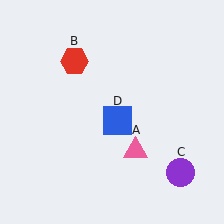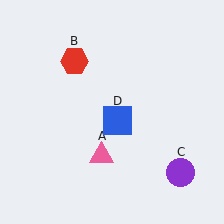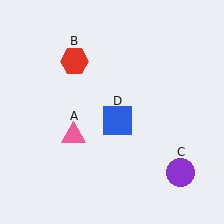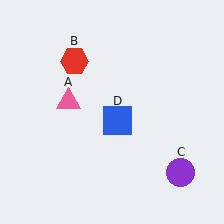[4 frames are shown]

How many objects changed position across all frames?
1 object changed position: pink triangle (object A).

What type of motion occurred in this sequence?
The pink triangle (object A) rotated clockwise around the center of the scene.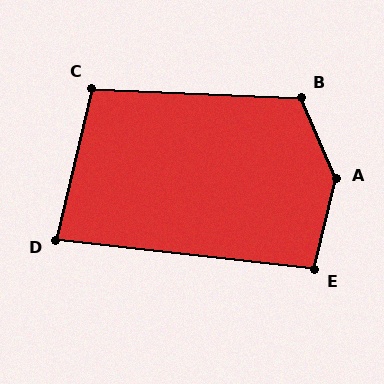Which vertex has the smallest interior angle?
D, at approximately 83 degrees.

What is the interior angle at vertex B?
Approximately 116 degrees (obtuse).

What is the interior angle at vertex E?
Approximately 97 degrees (obtuse).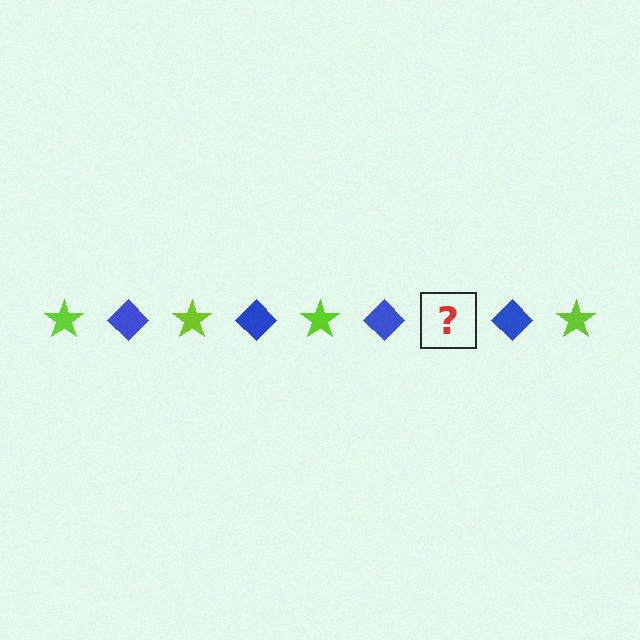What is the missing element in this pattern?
The missing element is a lime star.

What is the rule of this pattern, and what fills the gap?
The rule is that the pattern alternates between lime star and blue diamond. The gap should be filled with a lime star.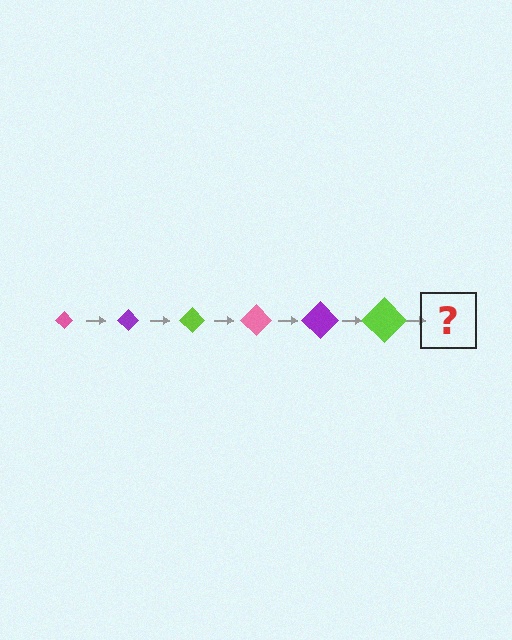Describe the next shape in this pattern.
It should be a pink diamond, larger than the previous one.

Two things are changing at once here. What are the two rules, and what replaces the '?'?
The two rules are that the diamond grows larger each step and the color cycles through pink, purple, and lime. The '?' should be a pink diamond, larger than the previous one.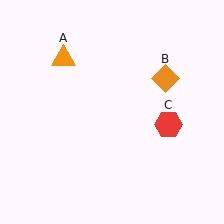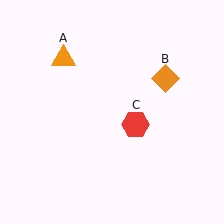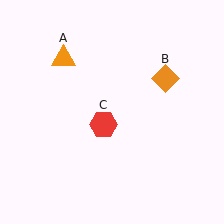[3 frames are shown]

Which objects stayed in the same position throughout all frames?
Orange triangle (object A) and orange diamond (object B) remained stationary.